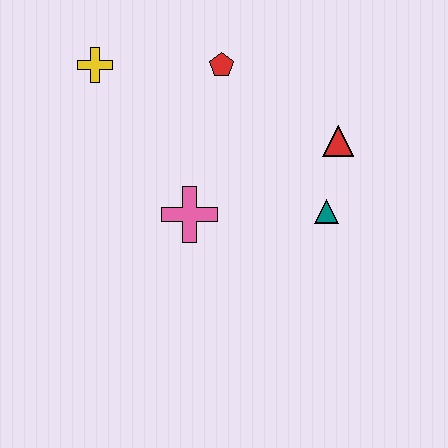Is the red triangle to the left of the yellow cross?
No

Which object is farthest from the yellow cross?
The teal triangle is farthest from the yellow cross.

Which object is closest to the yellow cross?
The red pentagon is closest to the yellow cross.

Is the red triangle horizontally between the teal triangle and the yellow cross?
No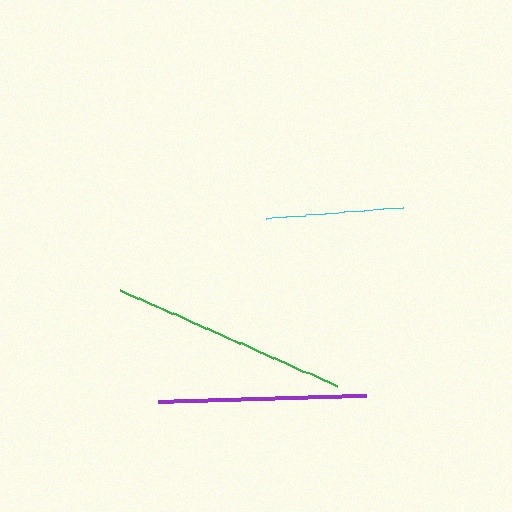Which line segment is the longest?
The green line is the longest at approximately 237 pixels.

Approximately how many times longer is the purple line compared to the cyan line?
The purple line is approximately 1.5 times the length of the cyan line.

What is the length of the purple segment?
The purple segment is approximately 209 pixels long.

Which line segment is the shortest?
The cyan line is the shortest at approximately 137 pixels.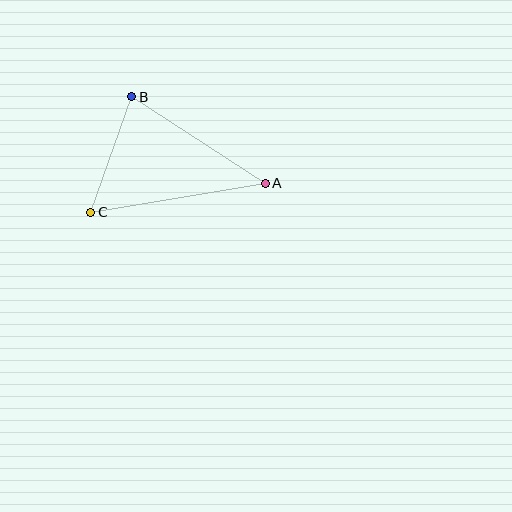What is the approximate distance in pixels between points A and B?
The distance between A and B is approximately 159 pixels.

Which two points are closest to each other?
Points B and C are closest to each other.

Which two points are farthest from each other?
Points A and C are farthest from each other.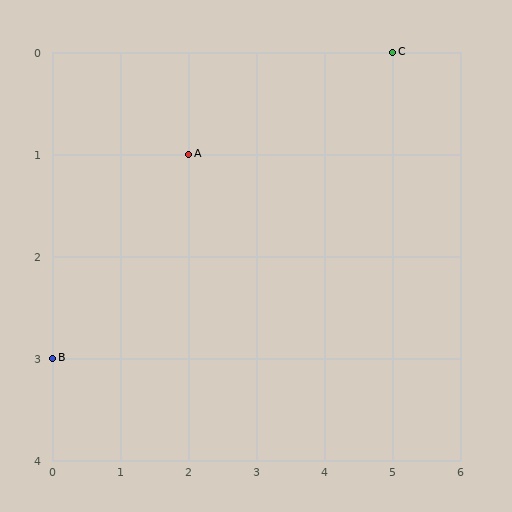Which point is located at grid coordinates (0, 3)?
Point B is at (0, 3).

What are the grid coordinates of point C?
Point C is at grid coordinates (5, 0).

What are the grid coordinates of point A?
Point A is at grid coordinates (2, 1).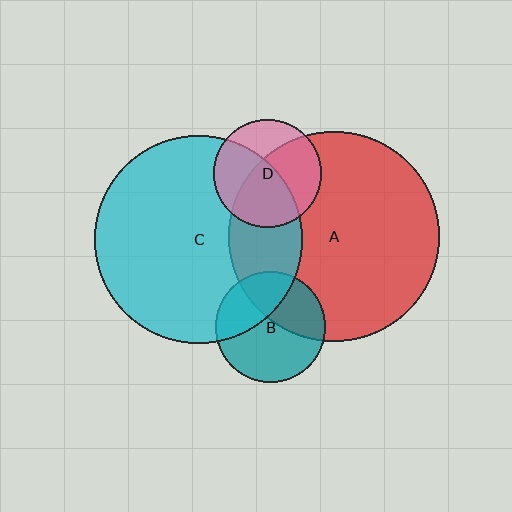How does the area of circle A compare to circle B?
Approximately 3.6 times.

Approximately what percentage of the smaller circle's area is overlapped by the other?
Approximately 35%.